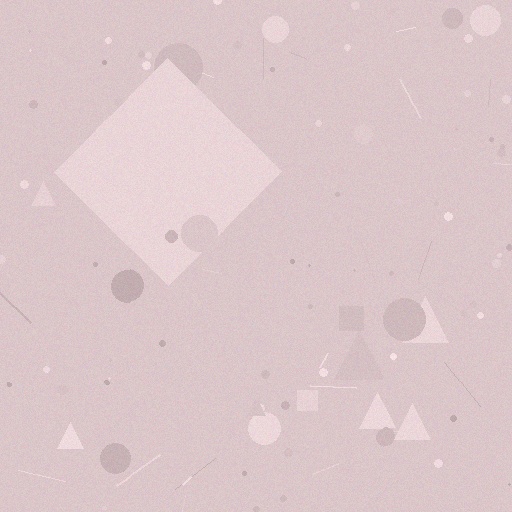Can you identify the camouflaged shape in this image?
The camouflaged shape is a diamond.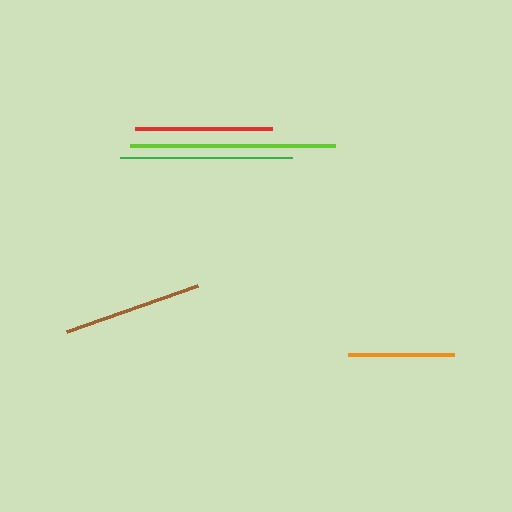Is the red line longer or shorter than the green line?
The green line is longer than the red line.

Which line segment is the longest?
The lime line is the longest at approximately 205 pixels.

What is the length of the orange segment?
The orange segment is approximately 107 pixels long.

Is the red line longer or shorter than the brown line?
The brown line is longer than the red line.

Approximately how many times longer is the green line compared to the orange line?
The green line is approximately 1.6 times the length of the orange line.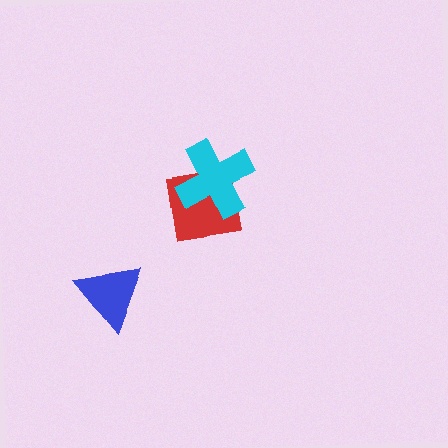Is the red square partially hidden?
Yes, it is partially covered by another shape.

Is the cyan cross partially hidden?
No, no other shape covers it.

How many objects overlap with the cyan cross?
1 object overlaps with the cyan cross.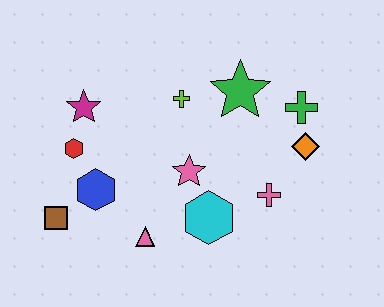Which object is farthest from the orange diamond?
The brown square is farthest from the orange diamond.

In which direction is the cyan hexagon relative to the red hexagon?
The cyan hexagon is to the right of the red hexagon.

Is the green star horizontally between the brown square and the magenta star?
No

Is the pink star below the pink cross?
No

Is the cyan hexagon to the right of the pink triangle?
Yes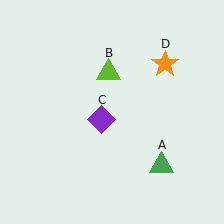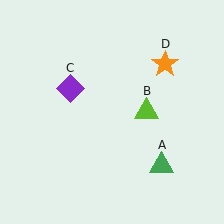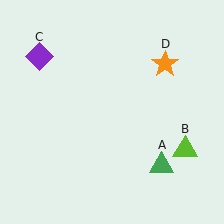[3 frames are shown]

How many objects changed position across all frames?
2 objects changed position: lime triangle (object B), purple diamond (object C).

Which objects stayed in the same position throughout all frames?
Green triangle (object A) and orange star (object D) remained stationary.